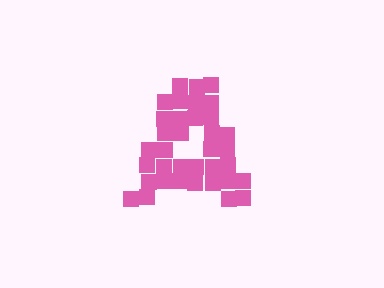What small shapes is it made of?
It is made of small squares.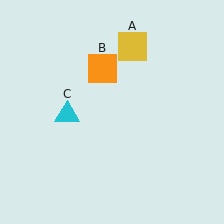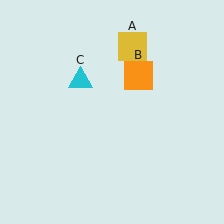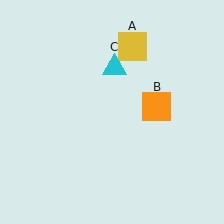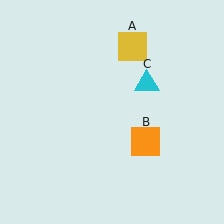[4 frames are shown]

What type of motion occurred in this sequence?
The orange square (object B), cyan triangle (object C) rotated clockwise around the center of the scene.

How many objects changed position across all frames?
2 objects changed position: orange square (object B), cyan triangle (object C).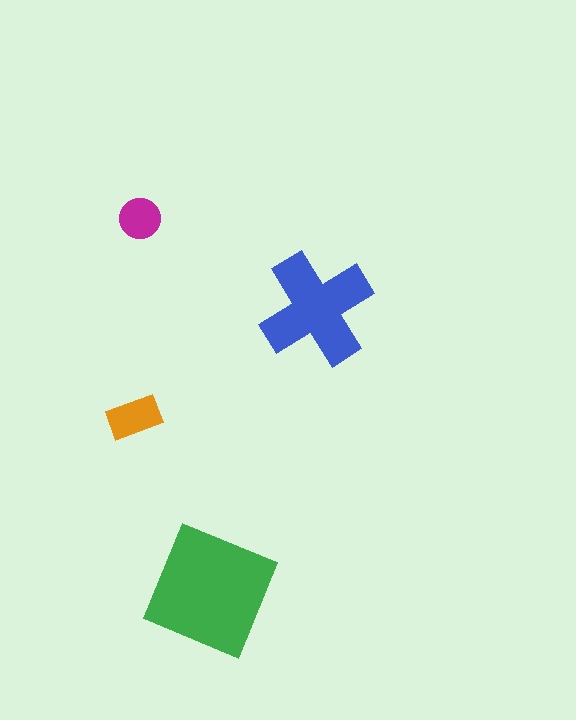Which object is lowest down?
The green square is bottommost.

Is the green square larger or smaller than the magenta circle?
Larger.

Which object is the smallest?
The magenta circle.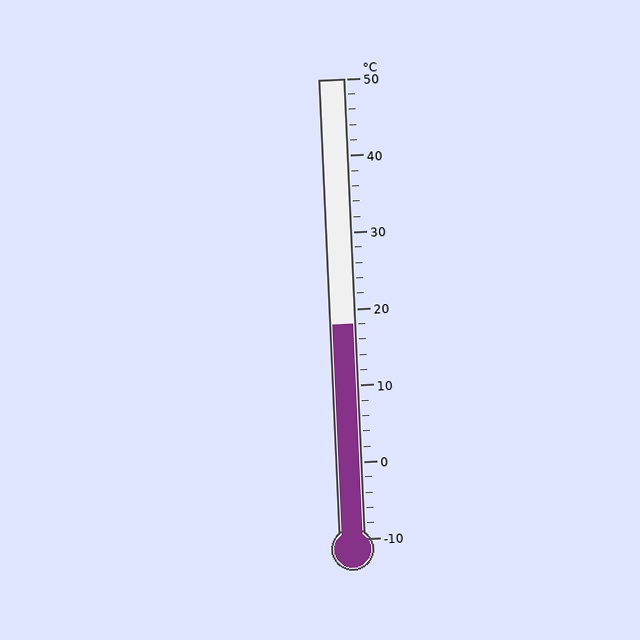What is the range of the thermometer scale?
The thermometer scale ranges from -10°C to 50°C.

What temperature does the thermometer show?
The thermometer shows approximately 18°C.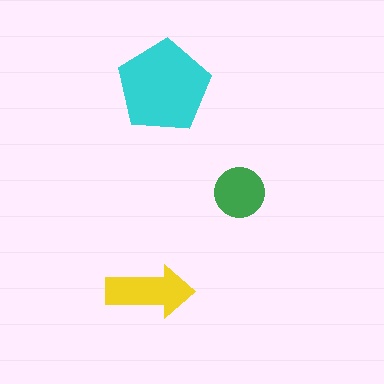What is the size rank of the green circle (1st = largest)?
3rd.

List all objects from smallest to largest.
The green circle, the yellow arrow, the cyan pentagon.